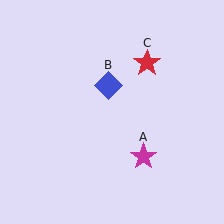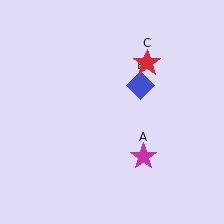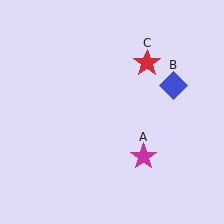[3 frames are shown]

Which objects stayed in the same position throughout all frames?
Magenta star (object A) and red star (object C) remained stationary.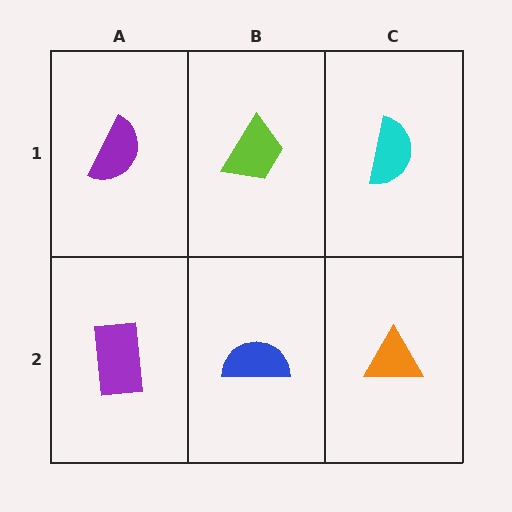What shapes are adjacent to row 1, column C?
An orange triangle (row 2, column C), a lime trapezoid (row 1, column B).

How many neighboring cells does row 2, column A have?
2.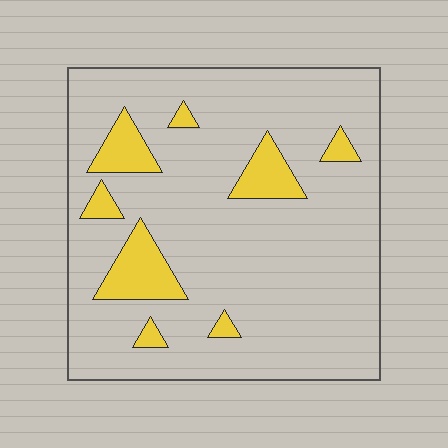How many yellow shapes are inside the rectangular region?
8.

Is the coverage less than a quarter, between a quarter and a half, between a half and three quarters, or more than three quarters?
Less than a quarter.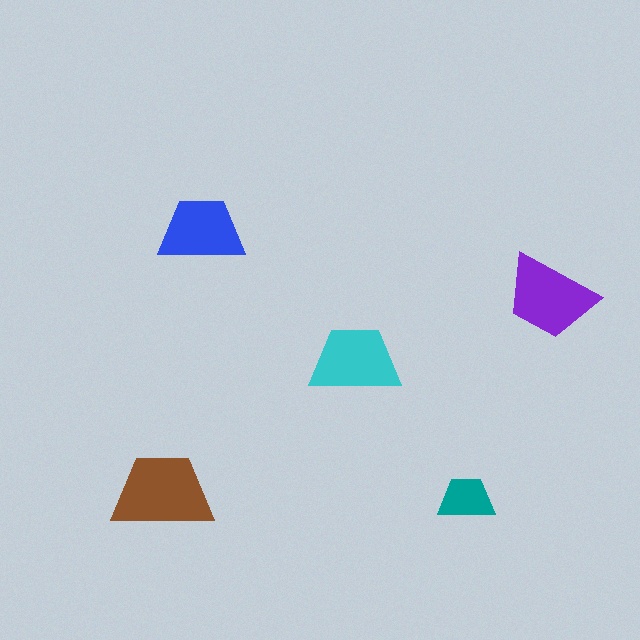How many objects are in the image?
There are 5 objects in the image.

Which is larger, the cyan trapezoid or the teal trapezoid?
The cyan one.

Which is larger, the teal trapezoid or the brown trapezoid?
The brown one.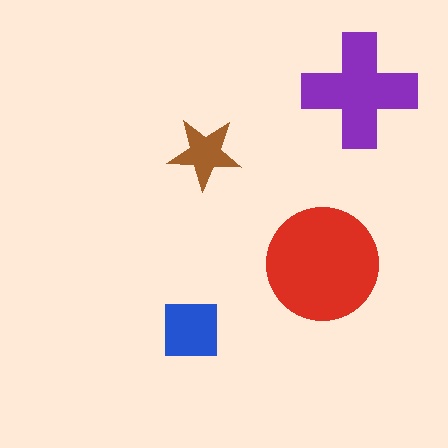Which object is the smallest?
The brown star.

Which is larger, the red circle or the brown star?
The red circle.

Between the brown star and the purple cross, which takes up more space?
The purple cross.